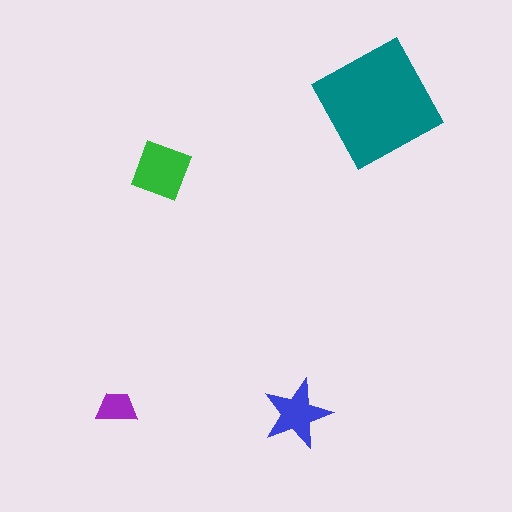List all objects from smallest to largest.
The purple trapezoid, the blue star, the green diamond, the teal square.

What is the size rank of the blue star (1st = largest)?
3rd.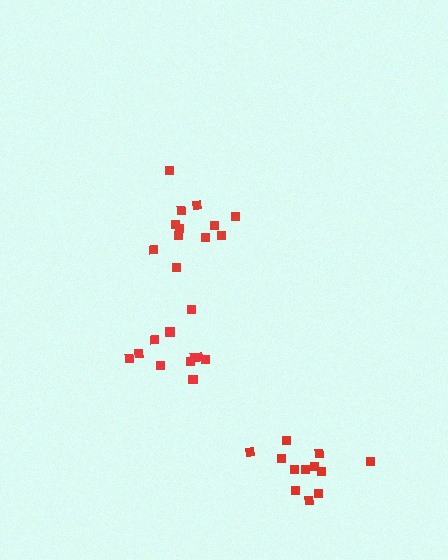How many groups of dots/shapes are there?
There are 3 groups.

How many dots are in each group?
Group 1: 12 dots, Group 2: 11 dots, Group 3: 12 dots (35 total).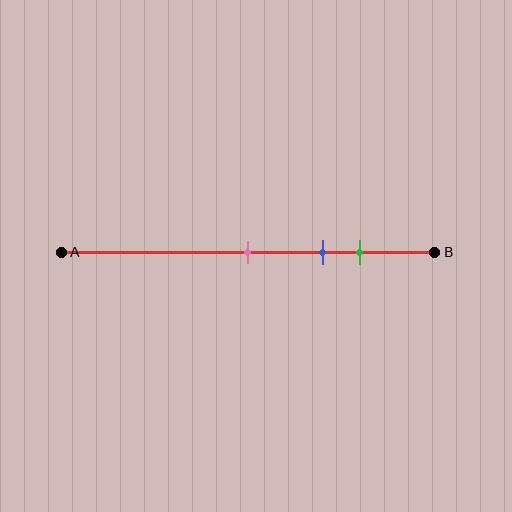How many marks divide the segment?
There are 3 marks dividing the segment.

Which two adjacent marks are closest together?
The blue and green marks are the closest adjacent pair.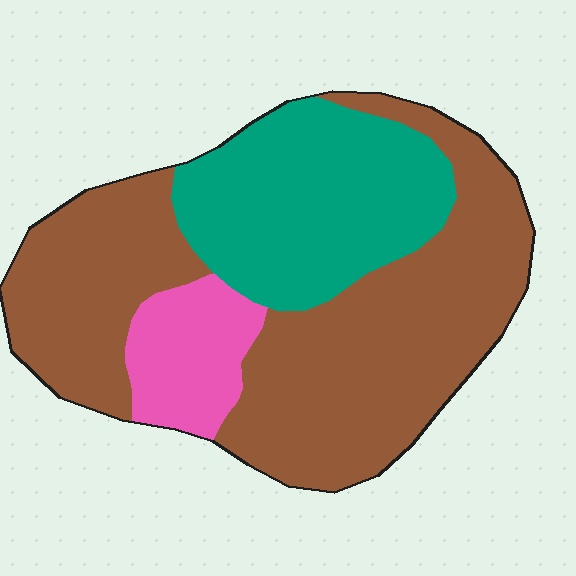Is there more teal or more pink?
Teal.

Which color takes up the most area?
Brown, at roughly 60%.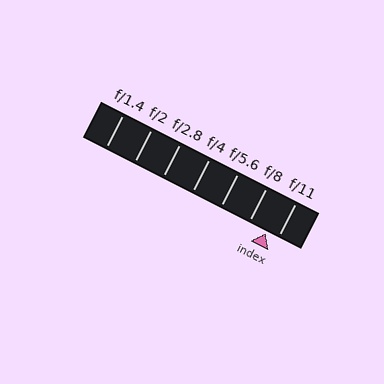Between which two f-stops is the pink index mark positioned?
The index mark is between f/8 and f/11.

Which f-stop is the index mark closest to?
The index mark is closest to f/11.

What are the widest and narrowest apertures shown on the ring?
The widest aperture shown is f/1.4 and the narrowest is f/11.